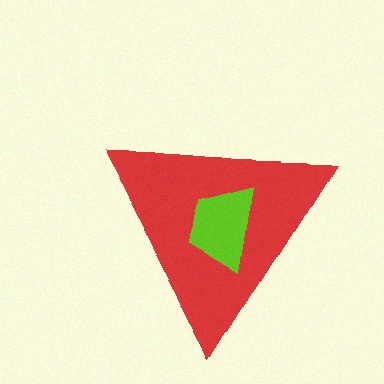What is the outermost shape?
The red triangle.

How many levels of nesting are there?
2.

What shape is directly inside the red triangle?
The lime trapezoid.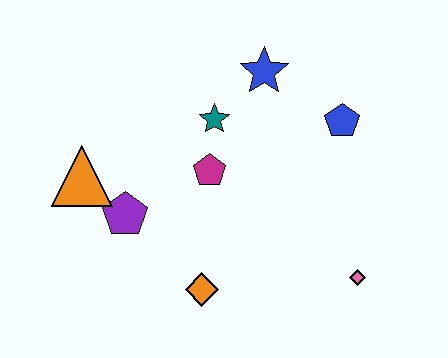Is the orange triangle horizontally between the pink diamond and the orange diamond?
No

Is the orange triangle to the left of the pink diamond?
Yes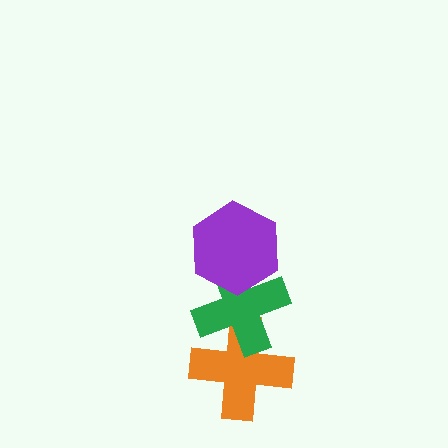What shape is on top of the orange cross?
The green cross is on top of the orange cross.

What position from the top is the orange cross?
The orange cross is 3rd from the top.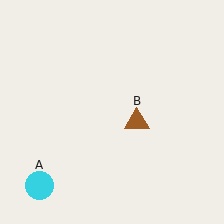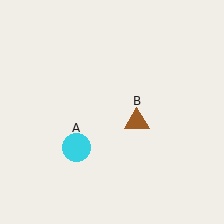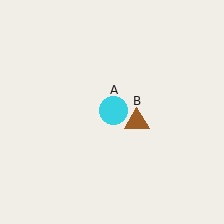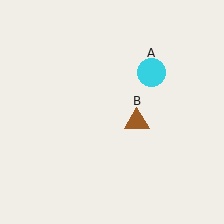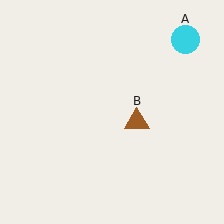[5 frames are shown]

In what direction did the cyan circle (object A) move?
The cyan circle (object A) moved up and to the right.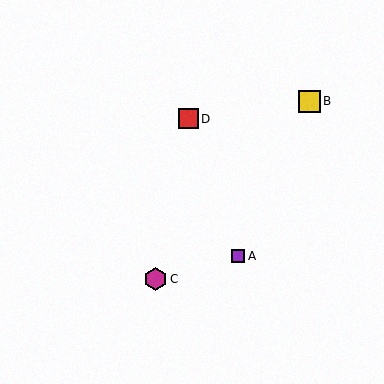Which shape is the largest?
The magenta hexagon (labeled C) is the largest.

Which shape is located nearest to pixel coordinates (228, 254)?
The purple square (labeled A) at (238, 256) is nearest to that location.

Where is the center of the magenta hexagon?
The center of the magenta hexagon is at (155, 279).